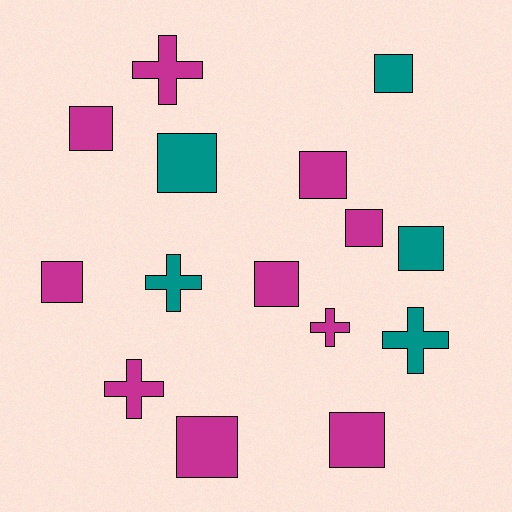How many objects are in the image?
There are 15 objects.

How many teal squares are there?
There are 3 teal squares.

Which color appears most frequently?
Magenta, with 10 objects.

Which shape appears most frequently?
Square, with 10 objects.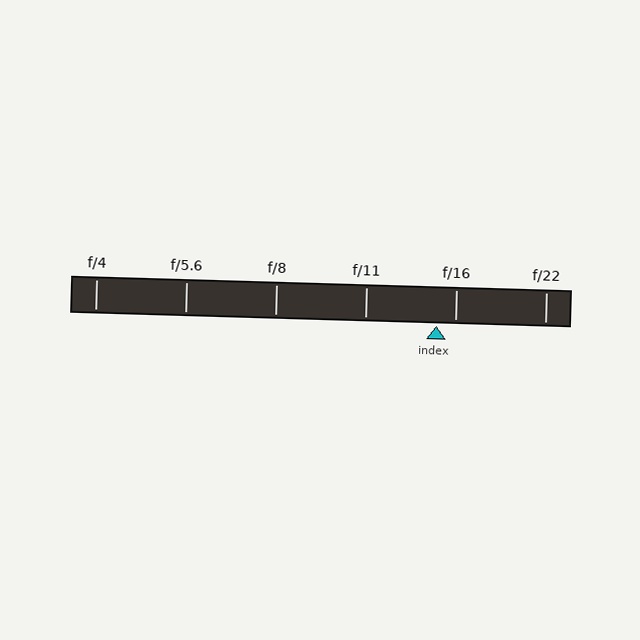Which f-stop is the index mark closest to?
The index mark is closest to f/16.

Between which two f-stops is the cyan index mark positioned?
The index mark is between f/11 and f/16.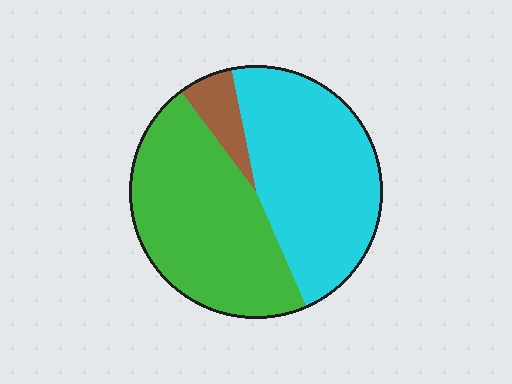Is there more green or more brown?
Green.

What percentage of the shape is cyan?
Cyan takes up about one half (1/2) of the shape.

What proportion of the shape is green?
Green covers 46% of the shape.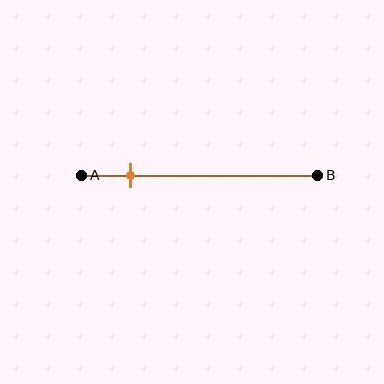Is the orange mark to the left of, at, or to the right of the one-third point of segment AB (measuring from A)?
The orange mark is to the left of the one-third point of segment AB.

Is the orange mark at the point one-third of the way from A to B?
No, the mark is at about 20% from A, not at the 33% one-third point.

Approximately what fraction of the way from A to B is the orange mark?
The orange mark is approximately 20% of the way from A to B.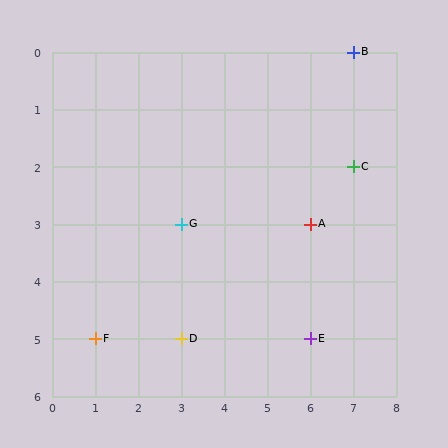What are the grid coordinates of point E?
Point E is at grid coordinates (6, 5).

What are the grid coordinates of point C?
Point C is at grid coordinates (7, 2).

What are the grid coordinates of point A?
Point A is at grid coordinates (6, 3).